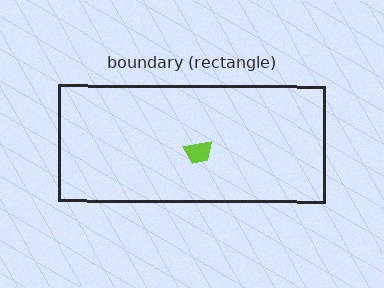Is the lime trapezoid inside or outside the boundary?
Inside.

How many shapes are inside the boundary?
1 inside, 0 outside.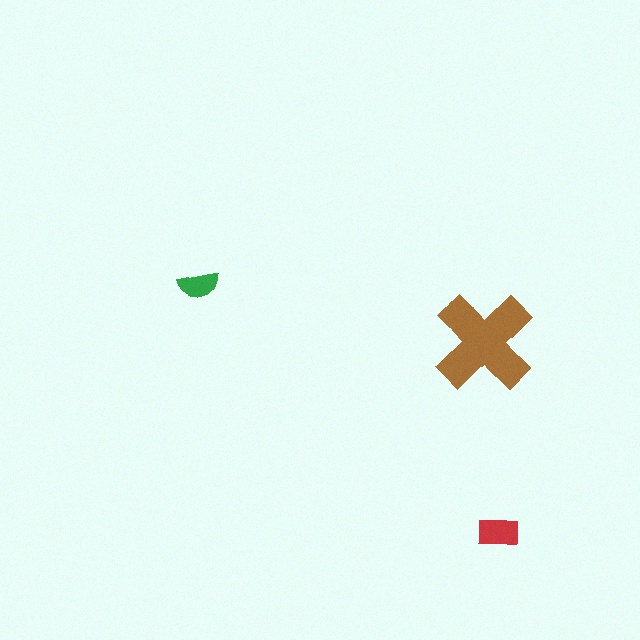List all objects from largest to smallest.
The brown cross, the red rectangle, the green semicircle.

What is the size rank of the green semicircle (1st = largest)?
3rd.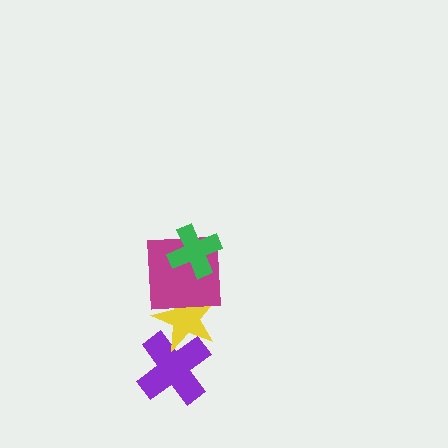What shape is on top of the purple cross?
The yellow star is on top of the purple cross.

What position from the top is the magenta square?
The magenta square is 2nd from the top.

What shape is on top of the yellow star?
The magenta square is on top of the yellow star.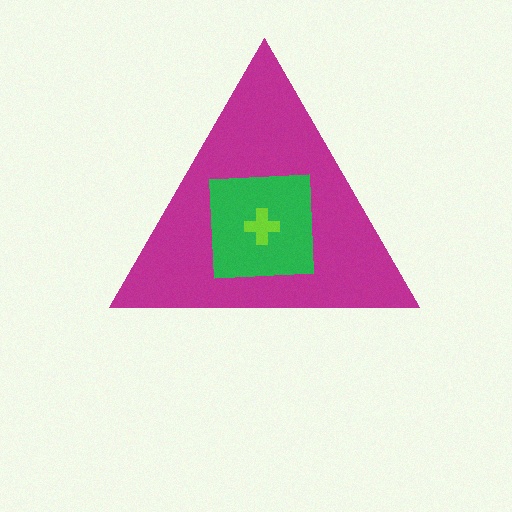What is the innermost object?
The lime cross.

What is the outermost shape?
The magenta triangle.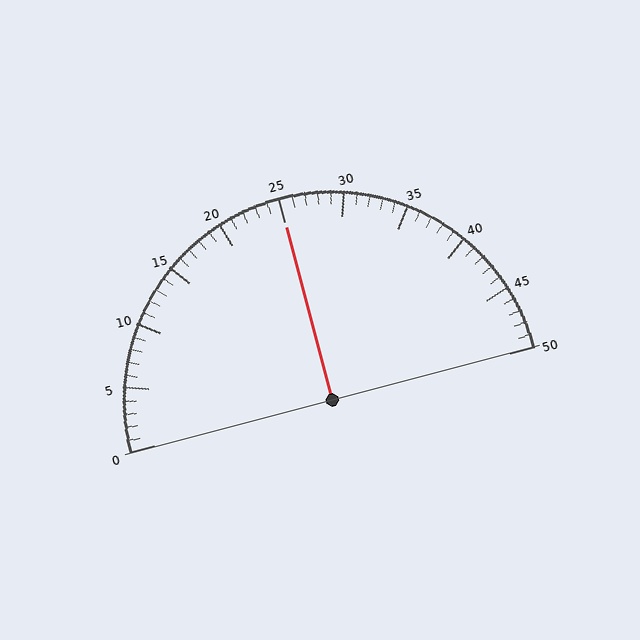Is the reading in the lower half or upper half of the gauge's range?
The reading is in the upper half of the range (0 to 50).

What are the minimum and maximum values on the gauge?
The gauge ranges from 0 to 50.